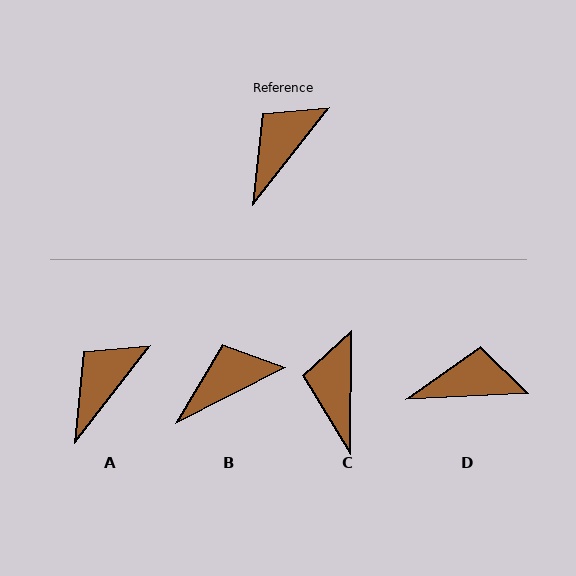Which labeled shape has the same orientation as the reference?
A.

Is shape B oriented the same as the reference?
No, it is off by about 25 degrees.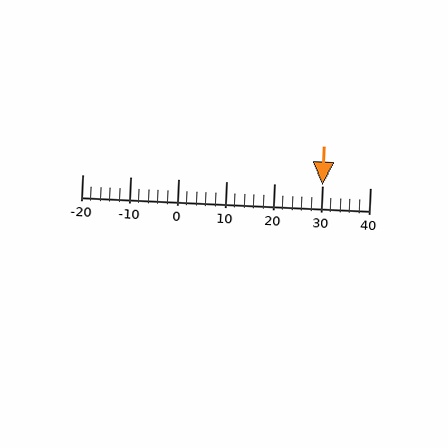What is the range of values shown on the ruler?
The ruler shows values from -20 to 40.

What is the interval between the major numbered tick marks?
The major tick marks are spaced 10 units apart.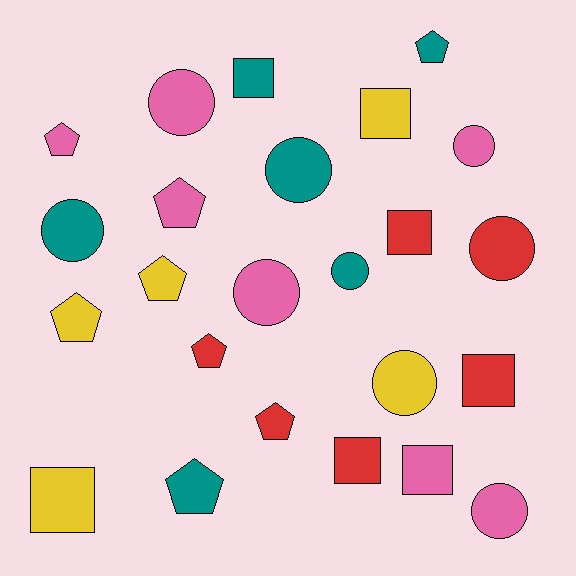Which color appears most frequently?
Pink, with 7 objects.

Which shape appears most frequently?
Circle, with 9 objects.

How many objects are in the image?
There are 24 objects.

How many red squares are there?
There are 3 red squares.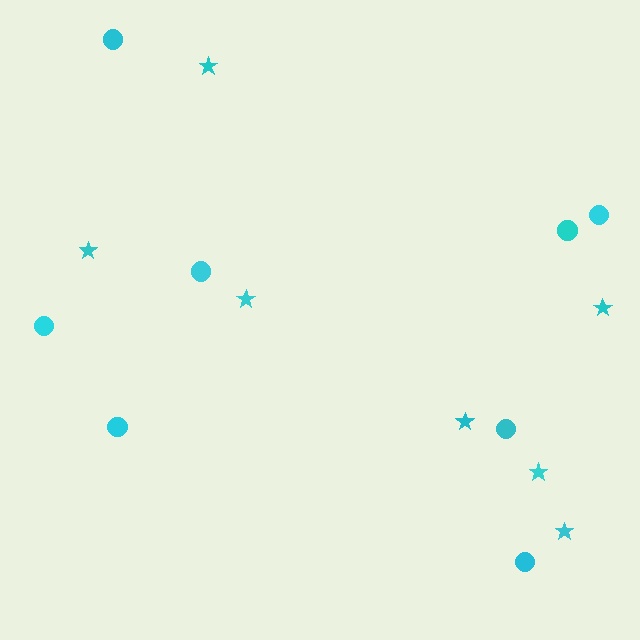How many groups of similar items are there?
There are 2 groups: one group of circles (8) and one group of stars (7).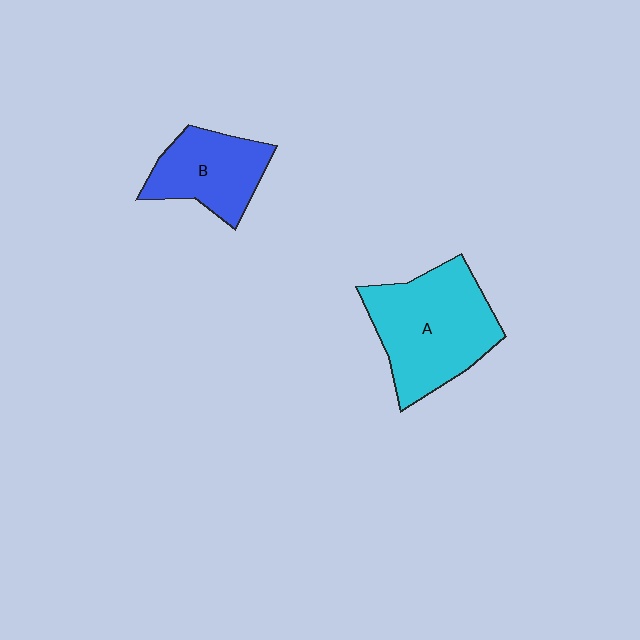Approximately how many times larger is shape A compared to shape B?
Approximately 1.6 times.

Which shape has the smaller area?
Shape B (blue).